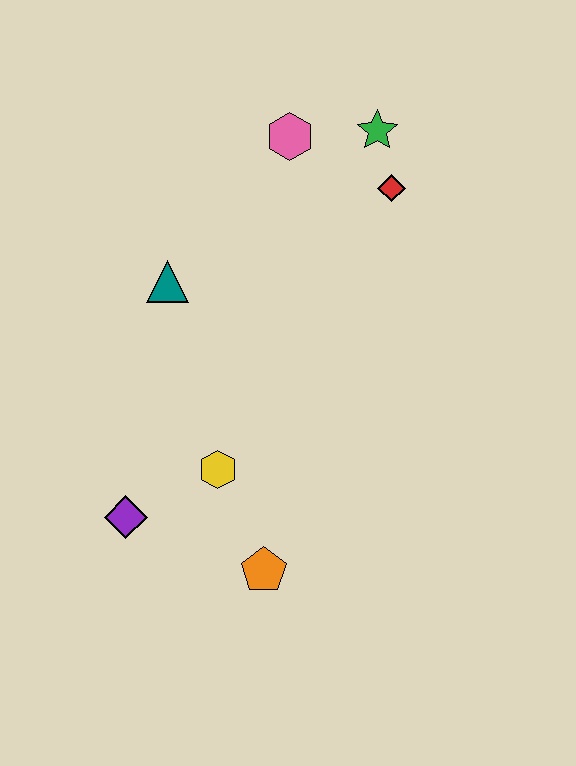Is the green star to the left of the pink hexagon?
No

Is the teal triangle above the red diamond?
No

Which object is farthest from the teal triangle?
The orange pentagon is farthest from the teal triangle.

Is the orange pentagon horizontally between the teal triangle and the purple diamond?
No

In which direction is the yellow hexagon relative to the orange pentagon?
The yellow hexagon is above the orange pentagon.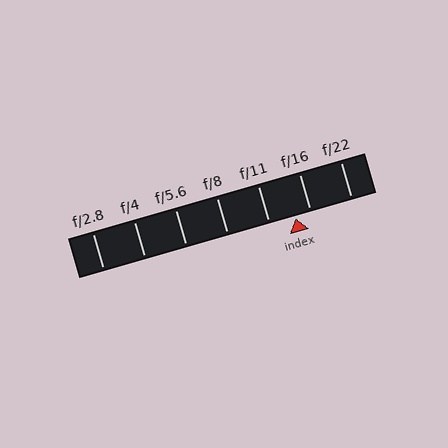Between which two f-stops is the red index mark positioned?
The index mark is between f/11 and f/16.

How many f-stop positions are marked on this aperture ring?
There are 7 f-stop positions marked.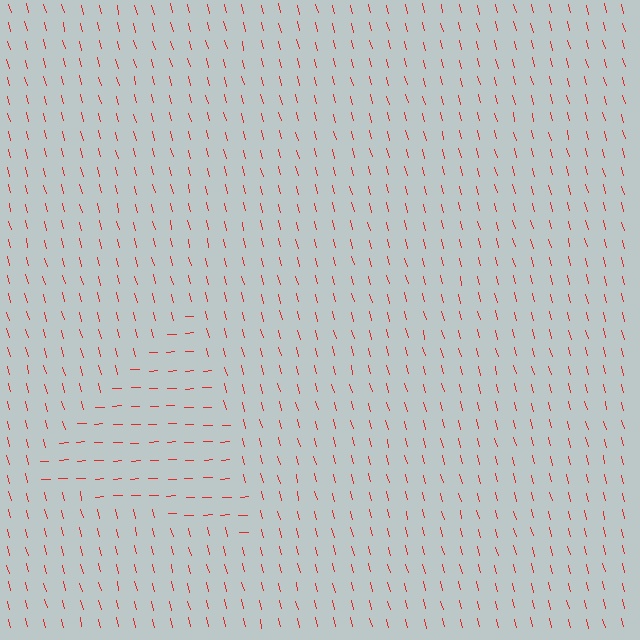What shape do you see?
I see a triangle.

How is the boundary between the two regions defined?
The boundary is defined purely by a change in line orientation (approximately 77 degrees difference). All lines are the same color and thickness.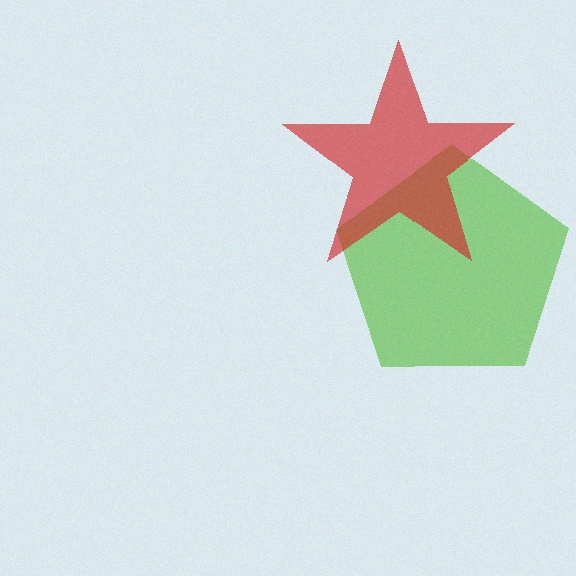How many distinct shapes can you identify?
There are 2 distinct shapes: a lime pentagon, a red star.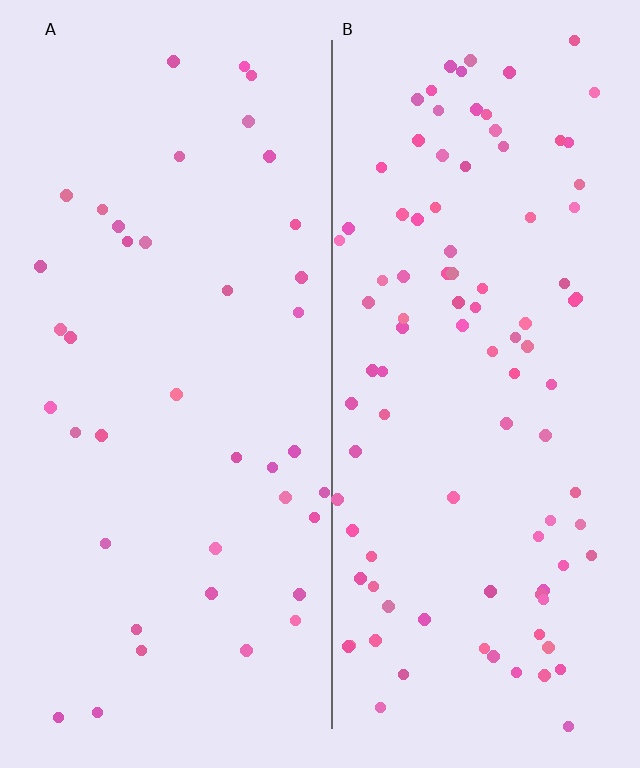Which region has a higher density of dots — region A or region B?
B (the right).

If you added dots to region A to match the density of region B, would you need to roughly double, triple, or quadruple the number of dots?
Approximately double.